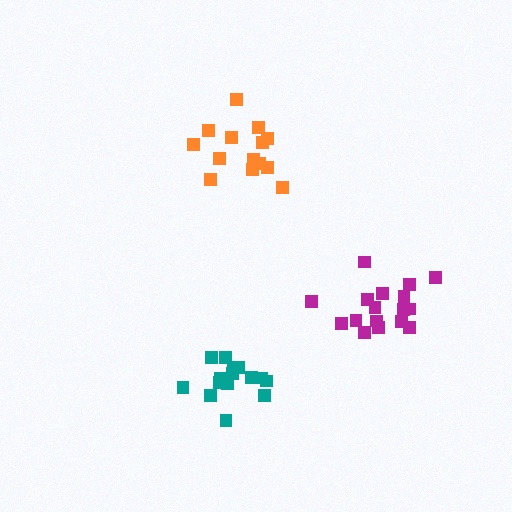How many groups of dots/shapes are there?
There are 3 groups.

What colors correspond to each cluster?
The clusters are colored: orange, teal, magenta.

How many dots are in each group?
Group 1: 14 dots, Group 2: 15 dots, Group 3: 17 dots (46 total).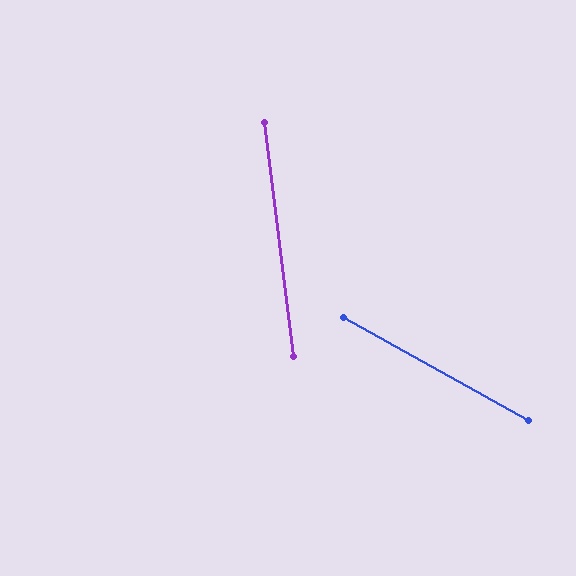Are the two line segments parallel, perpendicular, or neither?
Neither parallel nor perpendicular — they differ by about 54°.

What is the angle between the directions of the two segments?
Approximately 54 degrees.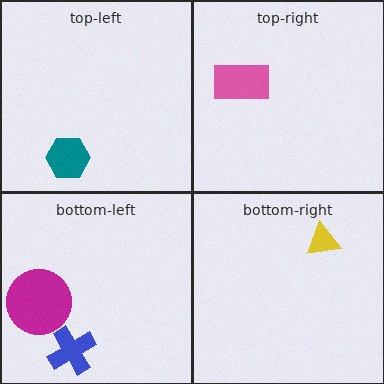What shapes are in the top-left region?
The teal hexagon.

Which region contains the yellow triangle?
The bottom-right region.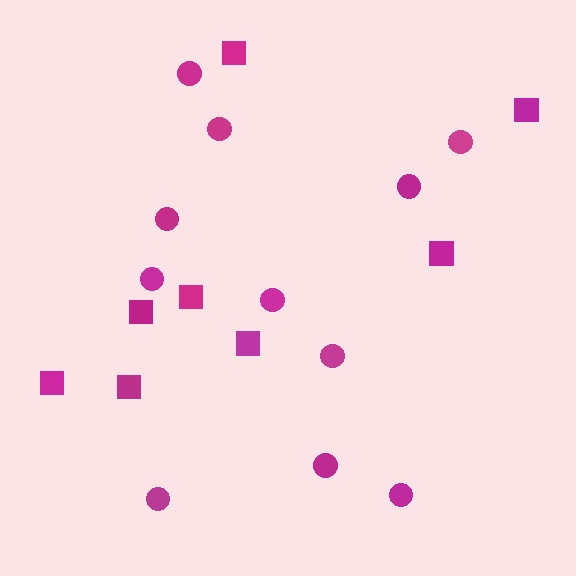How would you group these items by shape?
There are 2 groups: one group of circles (11) and one group of squares (8).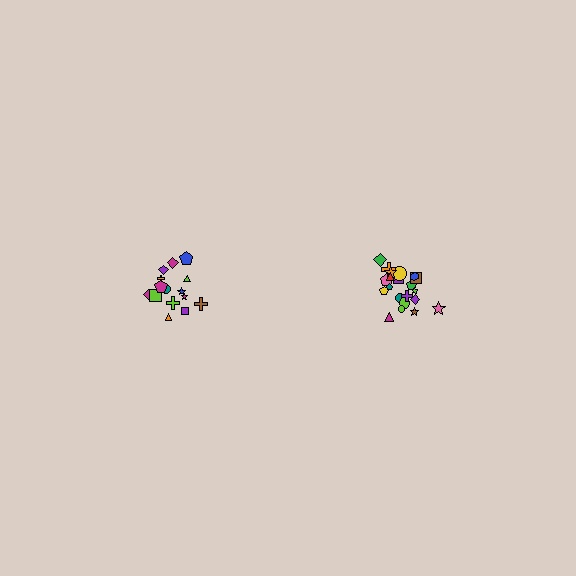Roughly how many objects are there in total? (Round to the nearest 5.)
Roughly 35 objects in total.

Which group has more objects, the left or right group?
The right group.